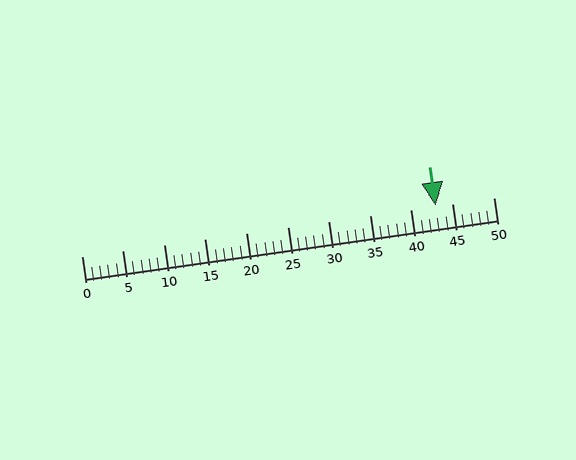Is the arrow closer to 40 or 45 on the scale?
The arrow is closer to 45.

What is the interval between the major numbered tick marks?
The major tick marks are spaced 5 units apart.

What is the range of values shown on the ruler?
The ruler shows values from 0 to 50.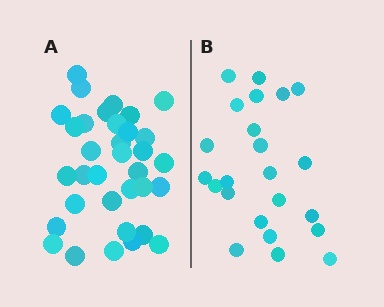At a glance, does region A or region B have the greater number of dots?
Region A (the left region) has more dots.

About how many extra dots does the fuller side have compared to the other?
Region A has roughly 12 or so more dots than region B.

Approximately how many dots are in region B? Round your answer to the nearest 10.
About 20 dots. (The exact count is 23, which rounds to 20.)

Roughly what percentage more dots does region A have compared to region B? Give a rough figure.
About 50% more.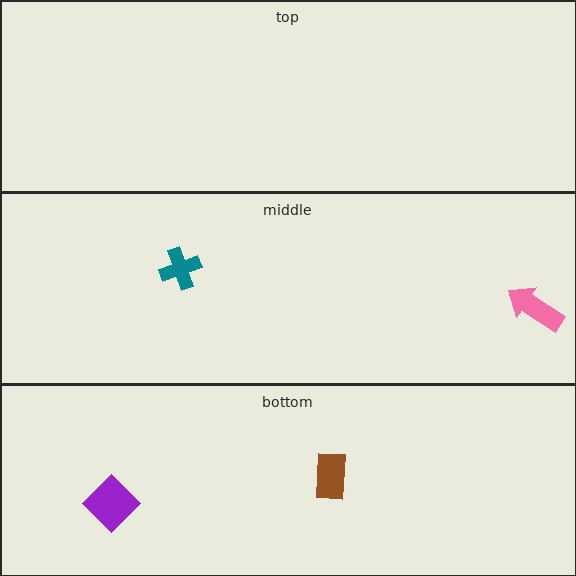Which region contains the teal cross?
The middle region.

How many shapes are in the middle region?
2.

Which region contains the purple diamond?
The bottom region.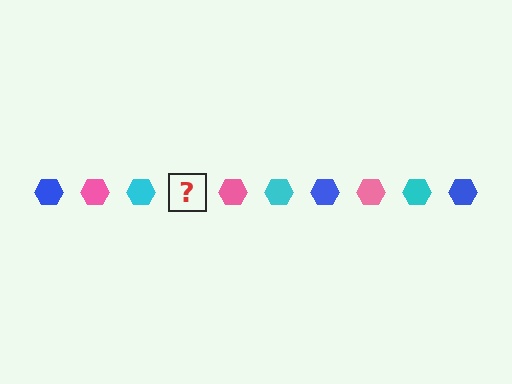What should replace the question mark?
The question mark should be replaced with a blue hexagon.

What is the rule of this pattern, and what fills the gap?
The rule is that the pattern cycles through blue, pink, cyan hexagons. The gap should be filled with a blue hexagon.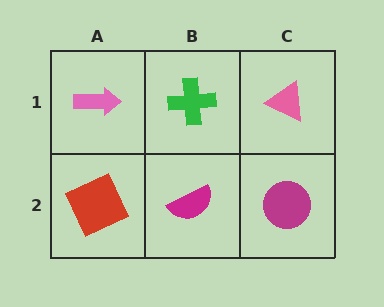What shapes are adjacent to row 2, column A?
A pink arrow (row 1, column A), a magenta semicircle (row 2, column B).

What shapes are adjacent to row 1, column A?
A red square (row 2, column A), a green cross (row 1, column B).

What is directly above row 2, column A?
A pink arrow.